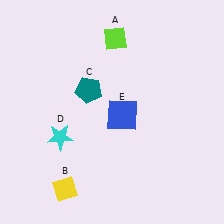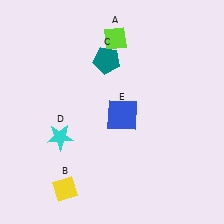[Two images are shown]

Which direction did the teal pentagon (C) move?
The teal pentagon (C) moved up.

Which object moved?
The teal pentagon (C) moved up.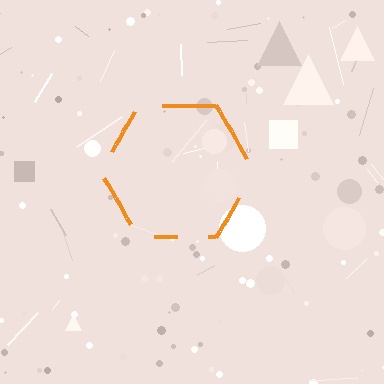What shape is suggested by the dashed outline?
The dashed outline suggests a hexagon.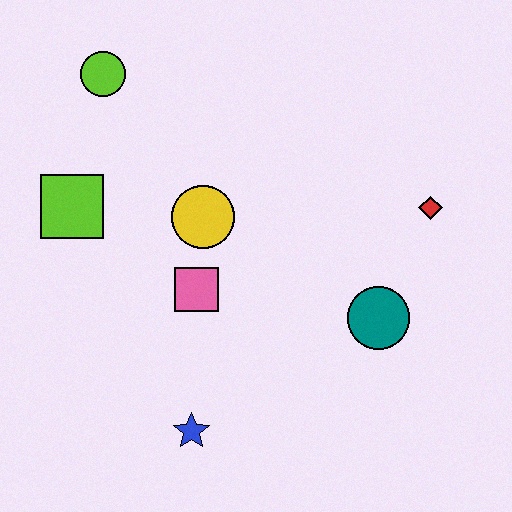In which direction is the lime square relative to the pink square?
The lime square is to the left of the pink square.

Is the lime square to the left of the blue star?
Yes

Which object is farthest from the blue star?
The lime circle is farthest from the blue star.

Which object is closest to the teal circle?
The red diamond is closest to the teal circle.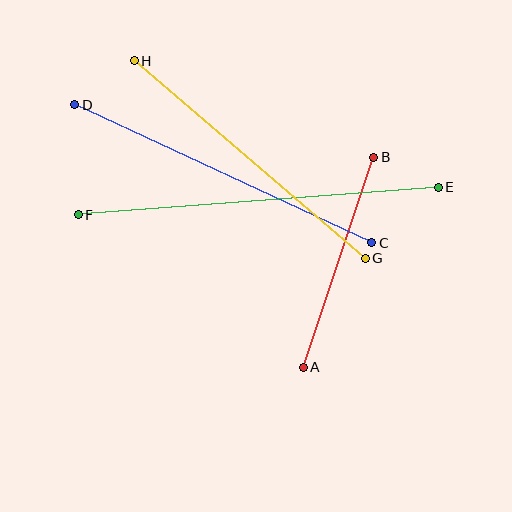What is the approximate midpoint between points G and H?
The midpoint is at approximately (250, 159) pixels.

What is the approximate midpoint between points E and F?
The midpoint is at approximately (258, 201) pixels.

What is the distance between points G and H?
The distance is approximately 304 pixels.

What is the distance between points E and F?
The distance is approximately 361 pixels.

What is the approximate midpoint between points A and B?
The midpoint is at approximately (338, 262) pixels.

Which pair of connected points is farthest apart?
Points E and F are farthest apart.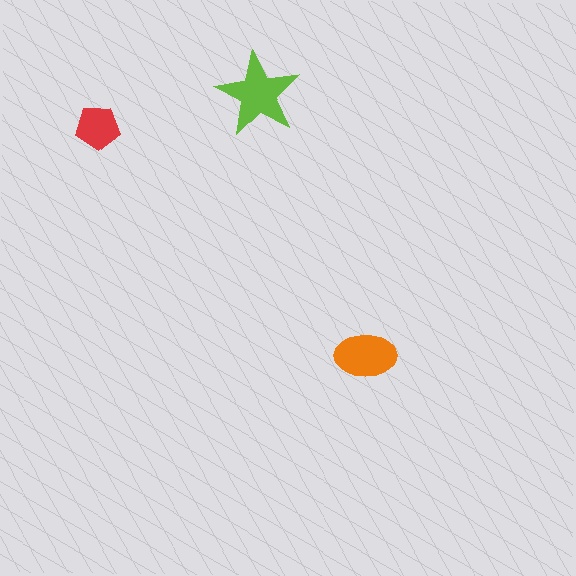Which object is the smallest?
The red pentagon.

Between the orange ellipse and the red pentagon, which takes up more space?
The orange ellipse.